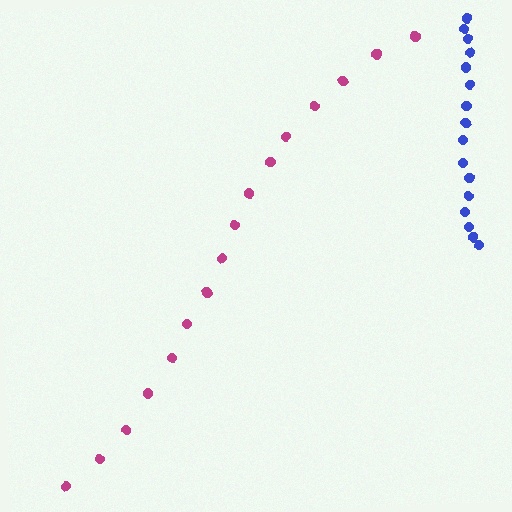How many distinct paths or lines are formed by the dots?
There are 2 distinct paths.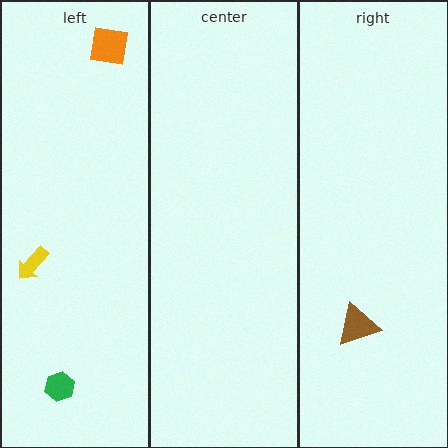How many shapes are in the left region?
3.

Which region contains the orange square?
The left region.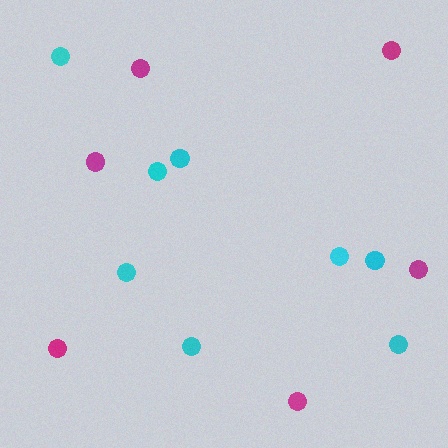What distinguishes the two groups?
There are 2 groups: one group of cyan circles (8) and one group of magenta circles (6).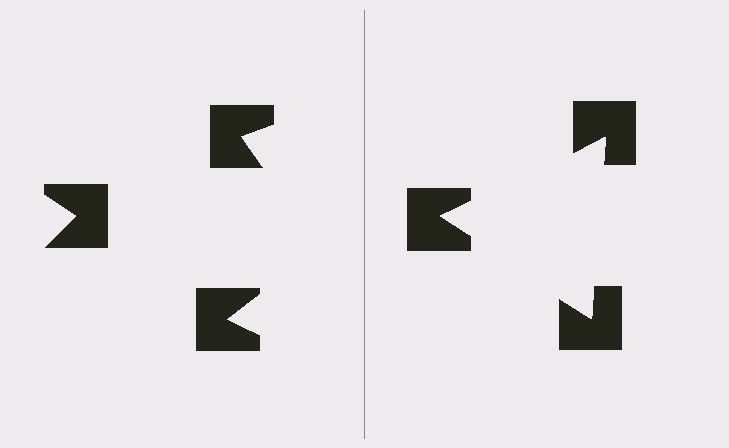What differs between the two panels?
The notched squares are positioned identically on both sides; only the wedge orientations differ. On the right they align to a triangle; on the left they are misaligned.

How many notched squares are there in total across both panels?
6 — 3 on each side.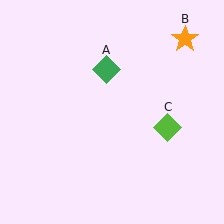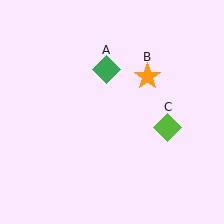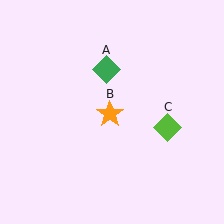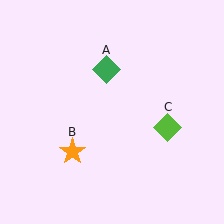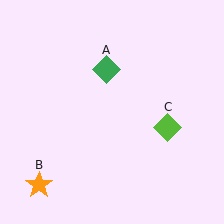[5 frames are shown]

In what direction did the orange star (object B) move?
The orange star (object B) moved down and to the left.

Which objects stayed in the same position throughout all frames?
Green diamond (object A) and lime diamond (object C) remained stationary.